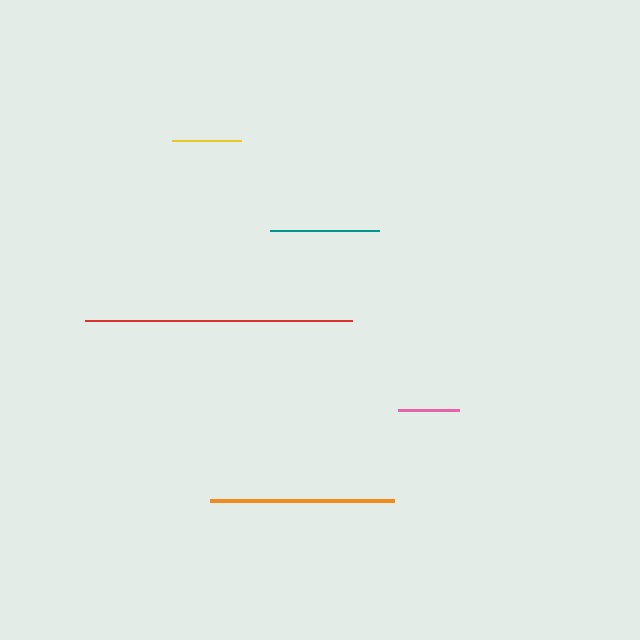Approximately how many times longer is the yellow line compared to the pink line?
The yellow line is approximately 1.1 times the length of the pink line.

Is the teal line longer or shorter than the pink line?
The teal line is longer than the pink line.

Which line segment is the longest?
The red line is the longest at approximately 267 pixels.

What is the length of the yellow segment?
The yellow segment is approximately 68 pixels long.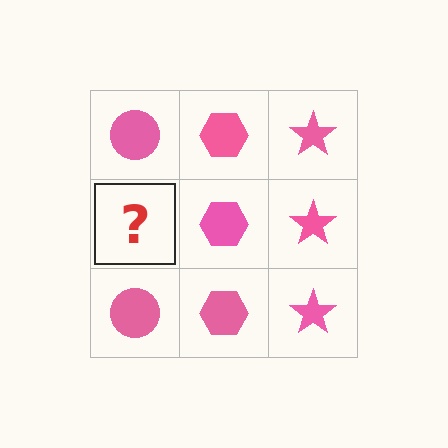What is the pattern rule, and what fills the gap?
The rule is that each column has a consistent shape. The gap should be filled with a pink circle.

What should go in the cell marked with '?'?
The missing cell should contain a pink circle.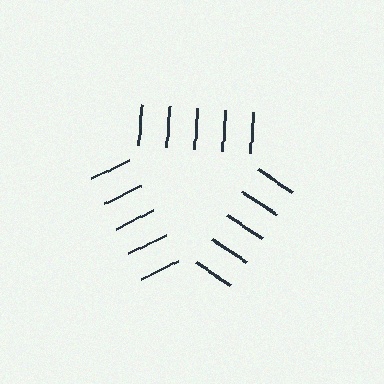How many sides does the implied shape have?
3 sides — the line-ends trace a triangle.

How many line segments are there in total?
15 — 5 along each of the 3 edges.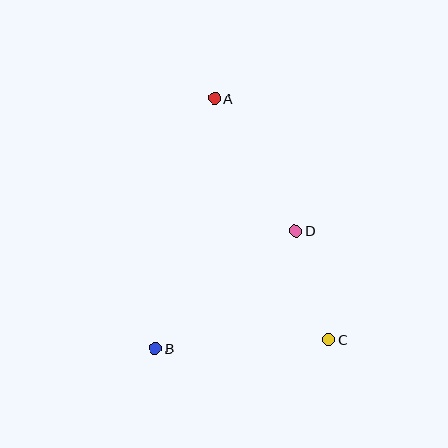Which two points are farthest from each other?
Points A and C are farthest from each other.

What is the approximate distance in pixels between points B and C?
The distance between B and C is approximately 173 pixels.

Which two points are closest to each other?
Points C and D are closest to each other.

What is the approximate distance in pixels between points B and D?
The distance between B and D is approximately 183 pixels.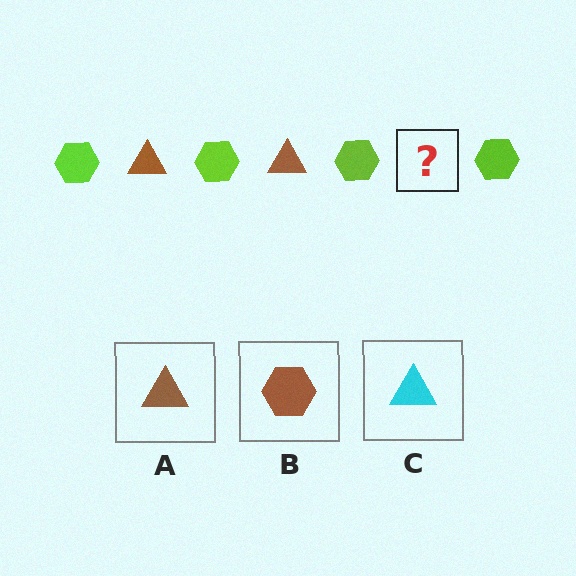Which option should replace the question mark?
Option A.